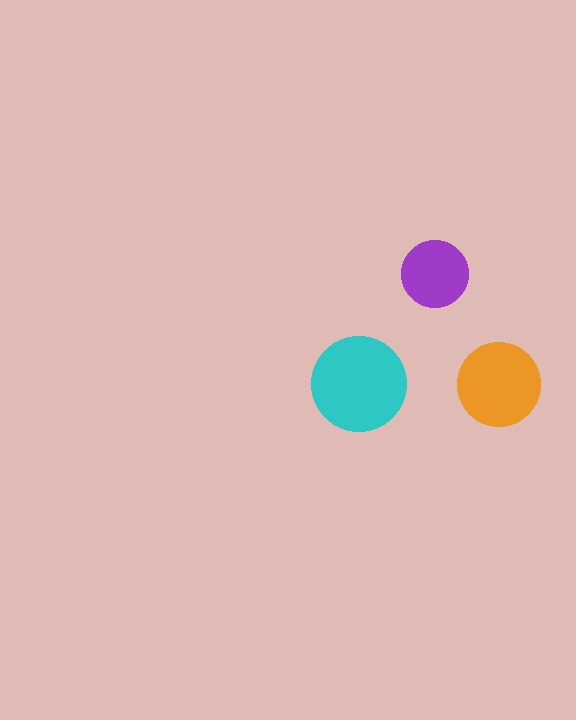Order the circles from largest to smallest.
the cyan one, the orange one, the purple one.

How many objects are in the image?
There are 3 objects in the image.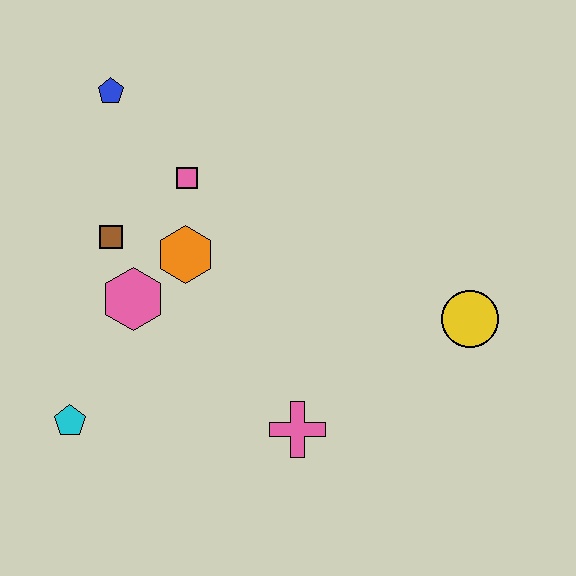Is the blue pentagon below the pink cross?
No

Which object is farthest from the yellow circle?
The blue pentagon is farthest from the yellow circle.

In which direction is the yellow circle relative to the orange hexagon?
The yellow circle is to the right of the orange hexagon.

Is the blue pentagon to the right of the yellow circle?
No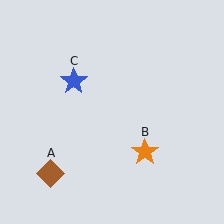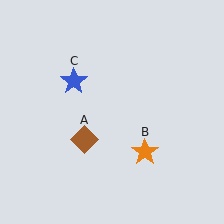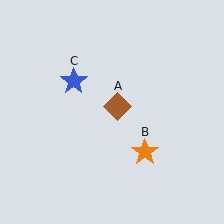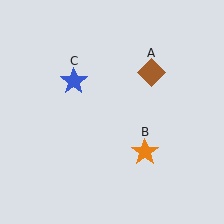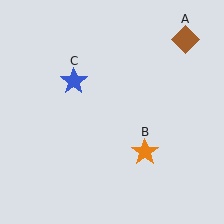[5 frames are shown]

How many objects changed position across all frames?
1 object changed position: brown diamond (object A).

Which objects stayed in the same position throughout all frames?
Orange star (object B) and blue star (object C) remained stationary.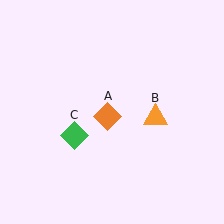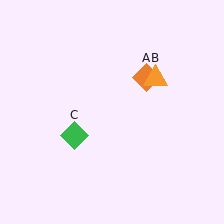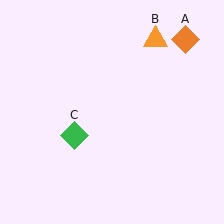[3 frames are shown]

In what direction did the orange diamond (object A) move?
The orange diamond (object A) moved up and to the right.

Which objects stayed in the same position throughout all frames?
Green diamond (object C) remained stationary.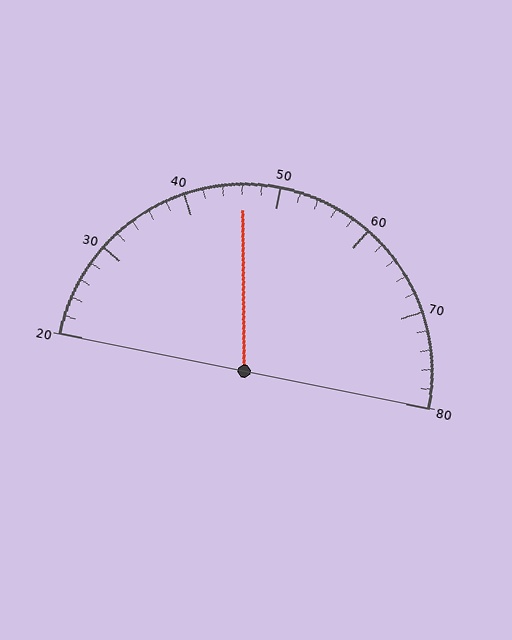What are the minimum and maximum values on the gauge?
The gauge ranges from 20 to 80.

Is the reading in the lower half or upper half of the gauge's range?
The reading is in the lower half of the range (20 to 80).